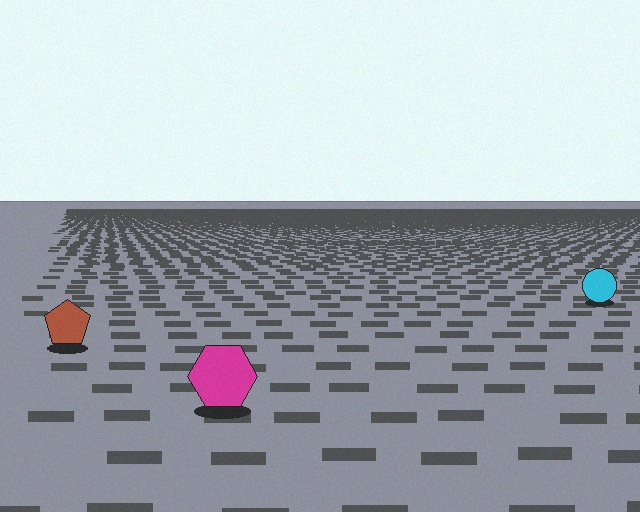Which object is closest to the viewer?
The magenta hexagon is closest. The texture marks near it are larger and more spread out.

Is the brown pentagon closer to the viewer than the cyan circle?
Yes. The brown pentagon is closer — you can tell from the texture gradient: the ground texture is coarser near it.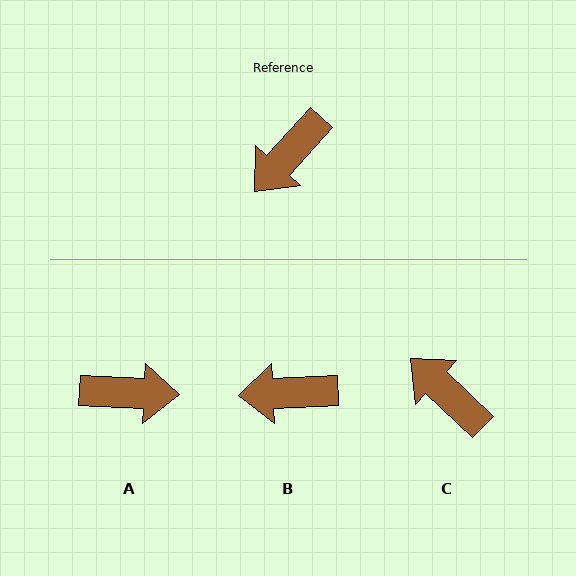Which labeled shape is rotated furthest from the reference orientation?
A, about 130 degrees away.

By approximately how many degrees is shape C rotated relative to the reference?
Approximately 91 degrees clockwise.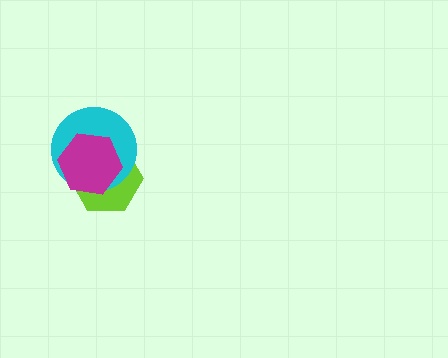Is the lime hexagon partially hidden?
Yes, it is partially covered by another shape.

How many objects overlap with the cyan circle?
2 objects overlap with the cyan circle.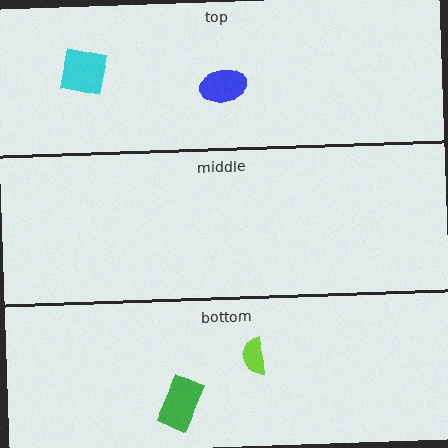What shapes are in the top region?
The cyan square, the blue ellipse.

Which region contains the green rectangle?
The bottom region.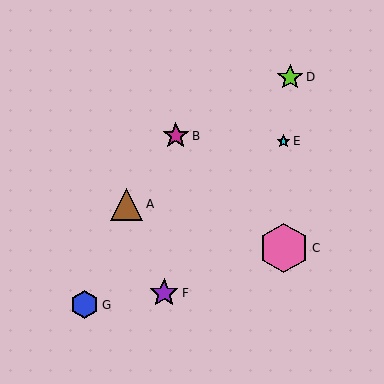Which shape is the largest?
The pink hexagon (labeled C) is the largest.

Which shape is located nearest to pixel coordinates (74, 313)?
The blue hexagon (labeled G) at (85, 305) is nearest to that location.